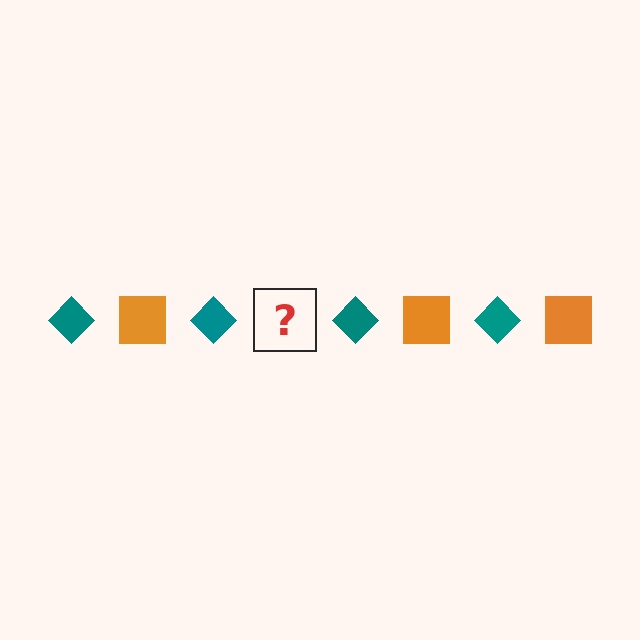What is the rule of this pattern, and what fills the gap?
The rule is that the pattern alternates between teal diamond and orange square. The gap should be filled with an orange square.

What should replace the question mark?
The question mark should be replaced with an orange square.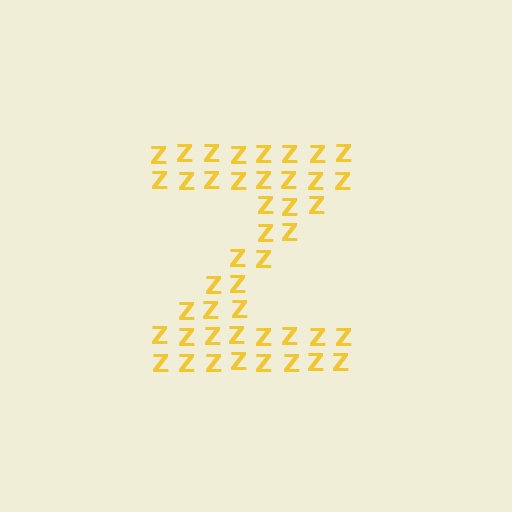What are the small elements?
The small elements are letter Z's.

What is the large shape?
The large shape is the letter Z.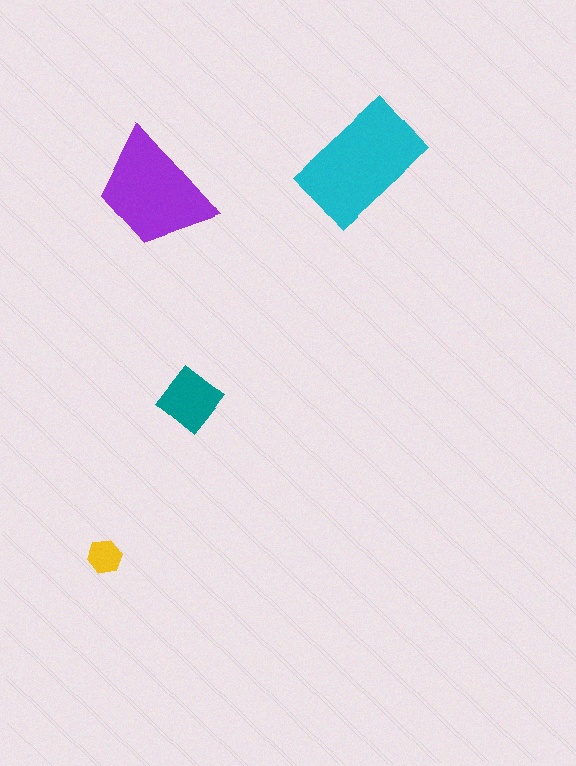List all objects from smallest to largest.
The yellow hexagon, the teal diamond, the purple trapezoid, the cyan rectangle.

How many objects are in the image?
There are 4 objects in the image.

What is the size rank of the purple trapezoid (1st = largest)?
2nd.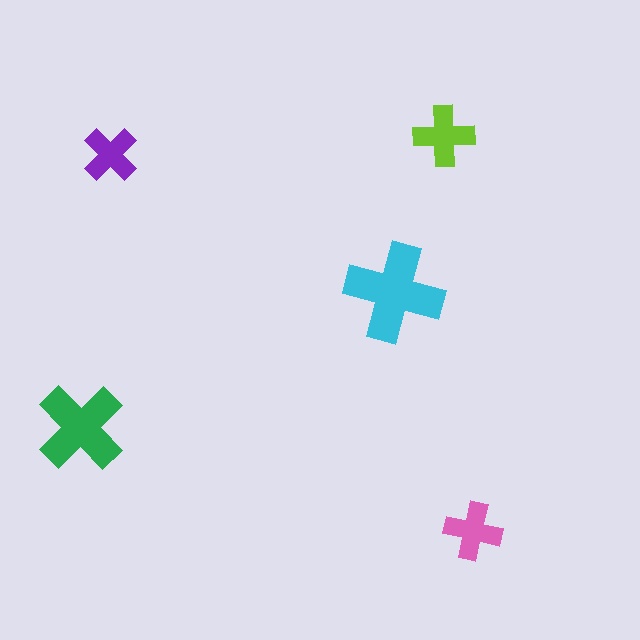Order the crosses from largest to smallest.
the cyan one, the green one, the lime one, the pink one, the purple one.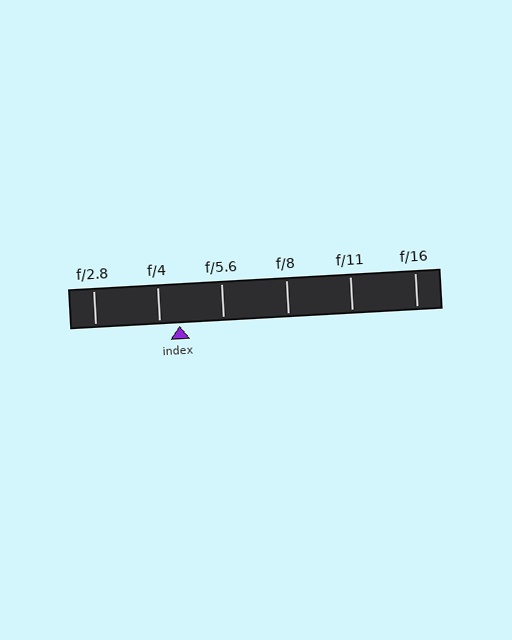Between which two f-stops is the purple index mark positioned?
The index mark is between f/4 and f/5.6.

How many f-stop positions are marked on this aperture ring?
There are 6 f-stop positions marked.